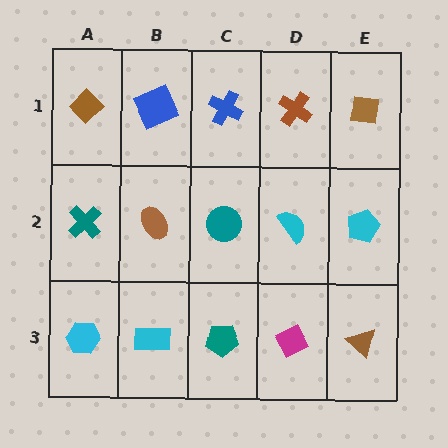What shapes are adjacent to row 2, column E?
A brown square (row 1, column E), a brown triangle (row 3, column E), a cyan semicircle (row 2, column D).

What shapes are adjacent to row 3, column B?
A brown ellipse (row 2, column B), a cyan hexagon (row 3, column A), a teal pentagon (row 3, column C).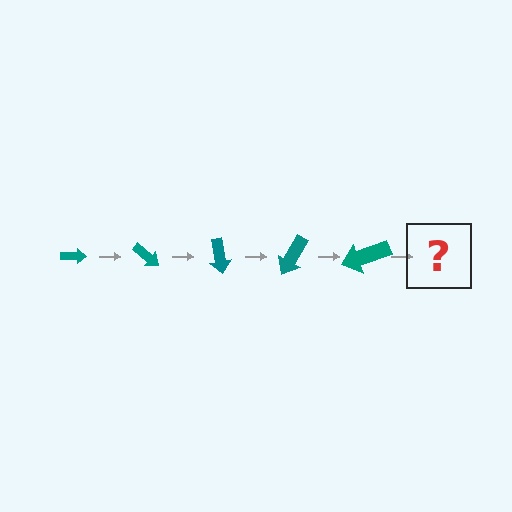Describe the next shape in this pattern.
It should be an arrow, larger than the previous one and rotated 200 degrees from the start.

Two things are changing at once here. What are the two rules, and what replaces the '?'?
The two rules are that the arrow grows larger each step and it rotates 40 degrees each step. The '?' should be an arrow, larger than the previous one and rotated 200 degrees from the start.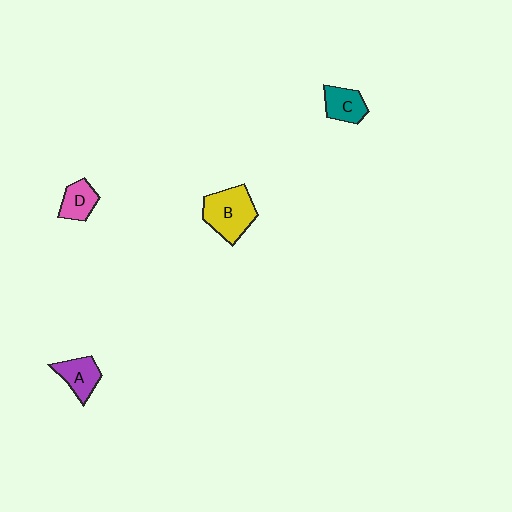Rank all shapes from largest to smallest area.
From largest to smallest: B (yellow), A (purple), C (teal), D (pink).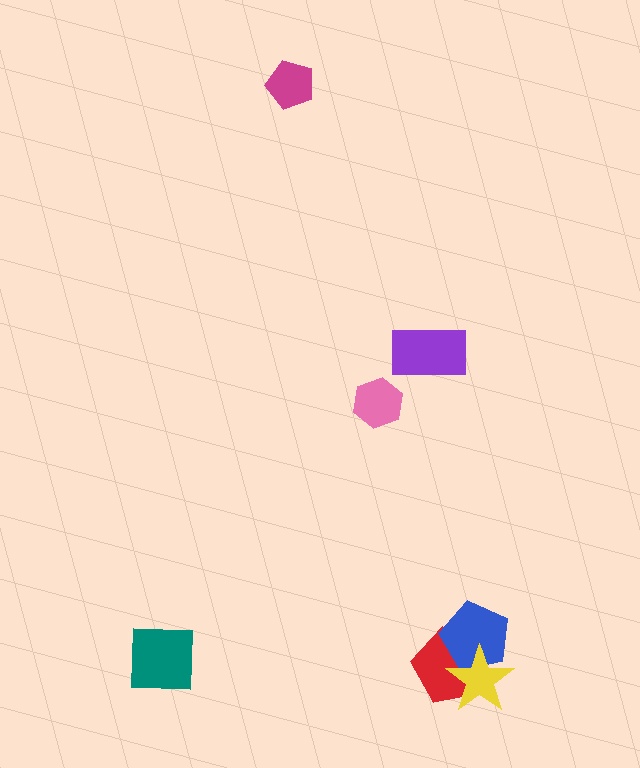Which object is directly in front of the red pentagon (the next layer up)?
The blue pentagon is directly in front of the red pentagon.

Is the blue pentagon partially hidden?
Yes, it is partially covered by another shape.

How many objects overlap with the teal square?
0 objects overlap with the teal square.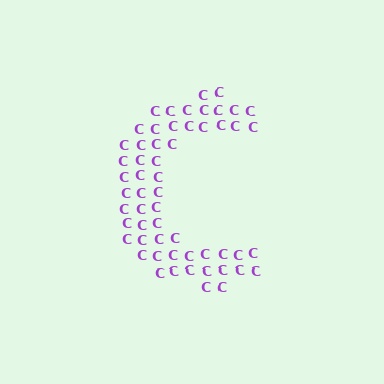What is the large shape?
The large shape is the letter C.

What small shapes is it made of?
It is made of small letter C's.